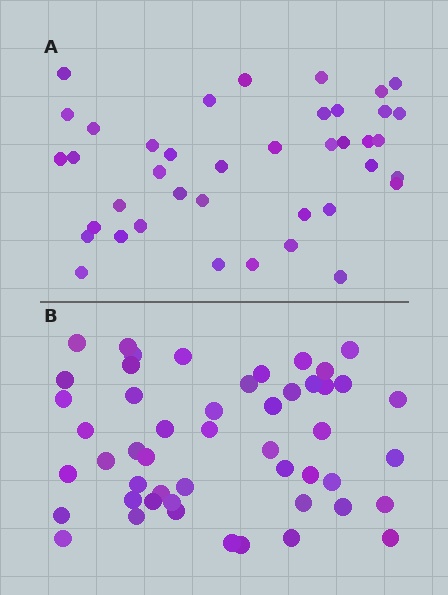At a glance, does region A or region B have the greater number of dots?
Region B (the bottom region) has more dots.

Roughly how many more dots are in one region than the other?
Region B has roughly 10 or so more dots than region A.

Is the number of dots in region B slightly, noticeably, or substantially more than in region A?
Region B has noticeably more, but not dramatically so. The ratio is roughly 1.2 to 1.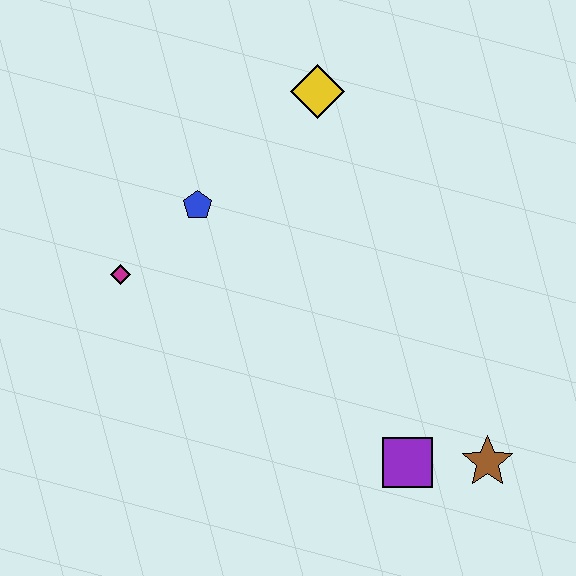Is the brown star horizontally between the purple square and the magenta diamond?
No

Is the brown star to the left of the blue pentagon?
No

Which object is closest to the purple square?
The brown star is closest to the purple square.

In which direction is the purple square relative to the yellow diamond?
The purple square is below the yellow diamond.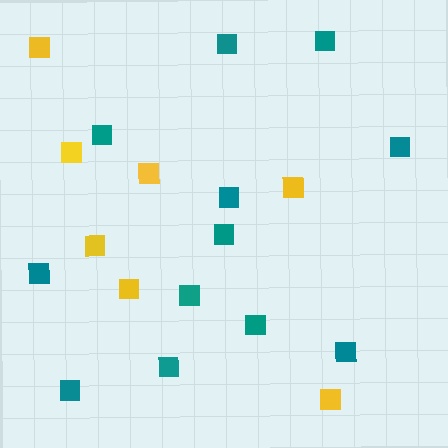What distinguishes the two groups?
There are 2 groups: one group of yellow squares (7) and one group of teal squares (12).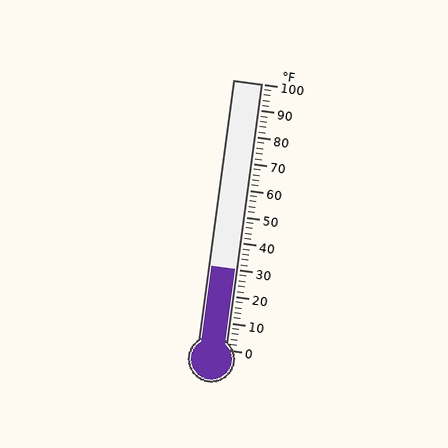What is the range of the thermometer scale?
The thermometer scale ranges from 0°F to 100°F.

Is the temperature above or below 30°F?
The temperature is at 30°F.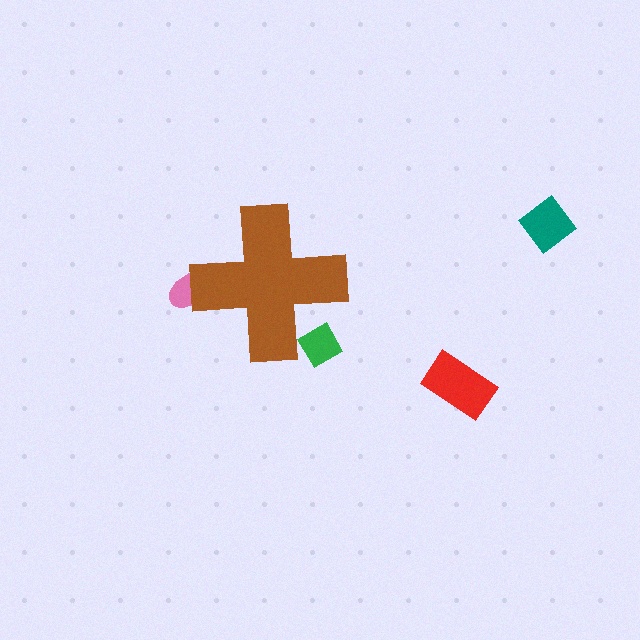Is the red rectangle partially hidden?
No, the red rectangle is fully visible.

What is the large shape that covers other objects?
A brown cross.